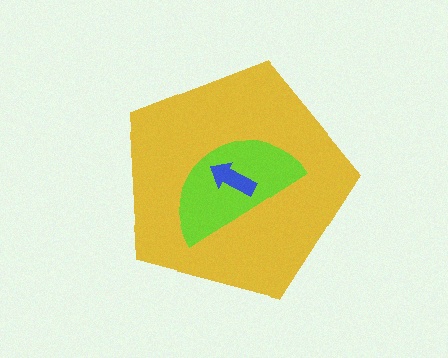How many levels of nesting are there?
3.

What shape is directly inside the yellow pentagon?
The lime semicircle.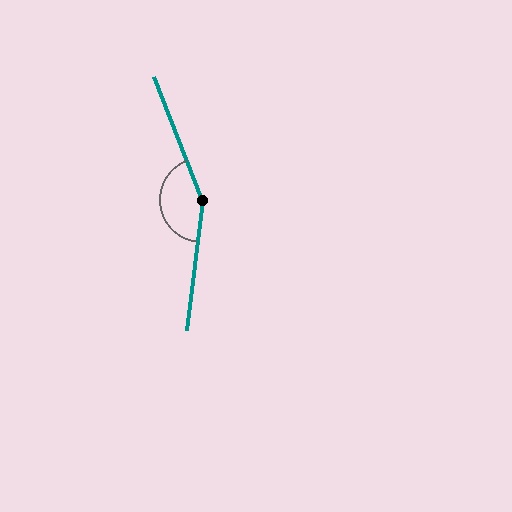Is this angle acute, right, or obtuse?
It is obtuse.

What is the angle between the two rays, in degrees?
Approximately 152 degrees.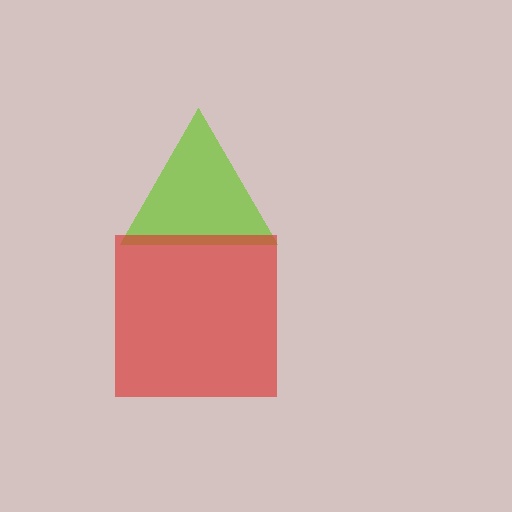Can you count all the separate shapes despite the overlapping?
Yes, there are 2 separate shapes.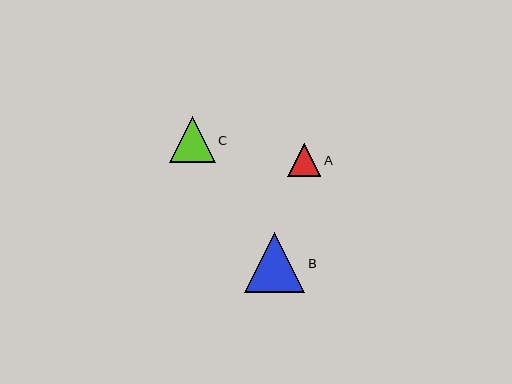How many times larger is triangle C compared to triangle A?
Triangle C is approximately 1.4 times the size of triangle A.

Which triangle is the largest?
Triangle B is the largest with a size of approximately 60 pixels.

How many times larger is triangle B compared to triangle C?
Triangle B is approximately 1.3 times the size of triangle C.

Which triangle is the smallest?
Triangle A is the smallest with a size of approximately 33 pixels.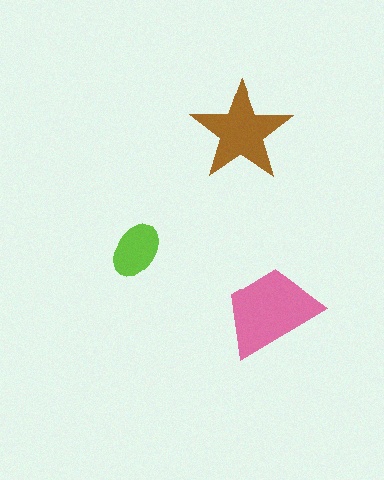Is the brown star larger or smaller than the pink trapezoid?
Smaller.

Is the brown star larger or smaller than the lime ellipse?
Larger.